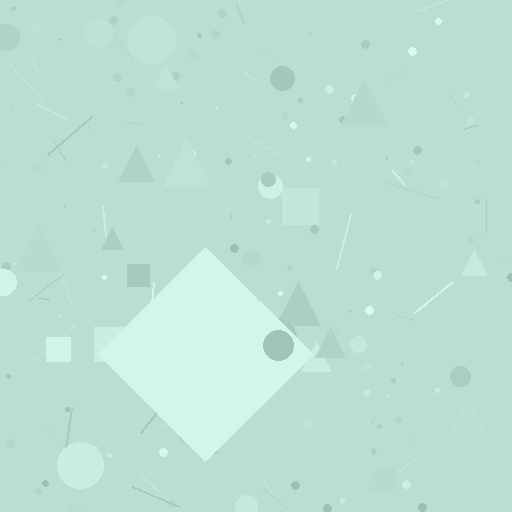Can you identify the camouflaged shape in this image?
The camouflaged shape is a diamond.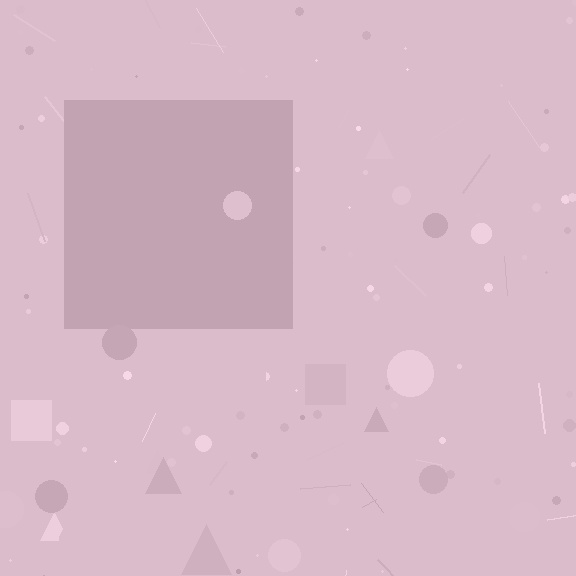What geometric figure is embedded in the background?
A square is embedded in the background.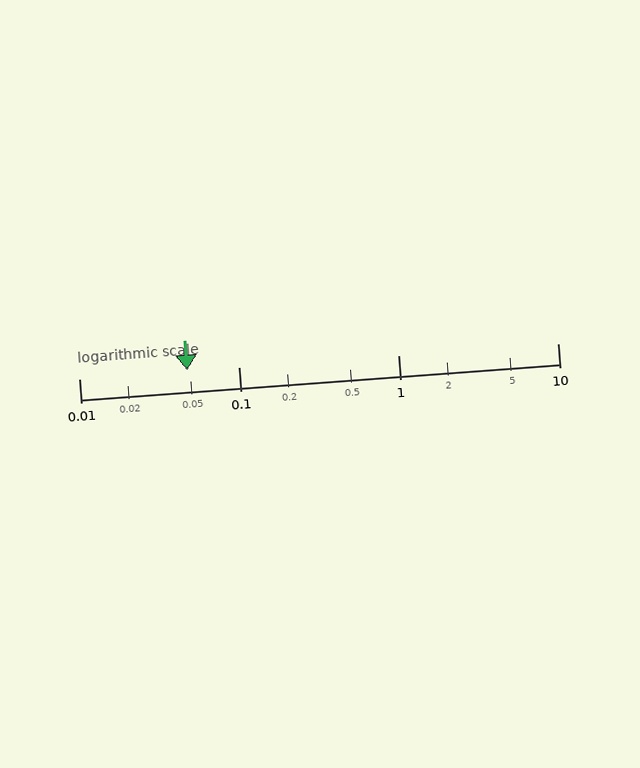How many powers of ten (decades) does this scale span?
The scale spans 3 decades, from 0.01 to 10.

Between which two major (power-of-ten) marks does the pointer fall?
The pointer is between 0.01 and 0.1.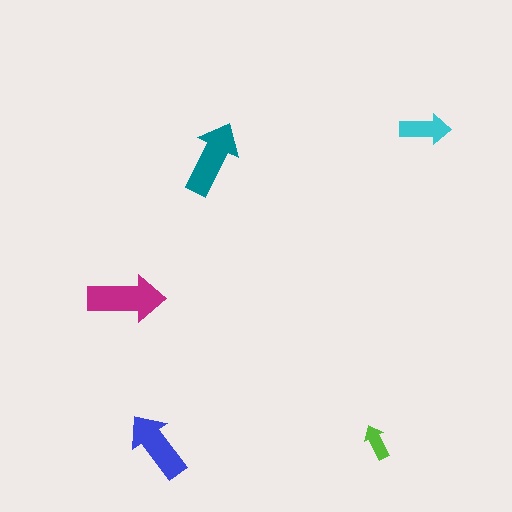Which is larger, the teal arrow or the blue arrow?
The teal one.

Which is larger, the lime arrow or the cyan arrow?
The cyan one.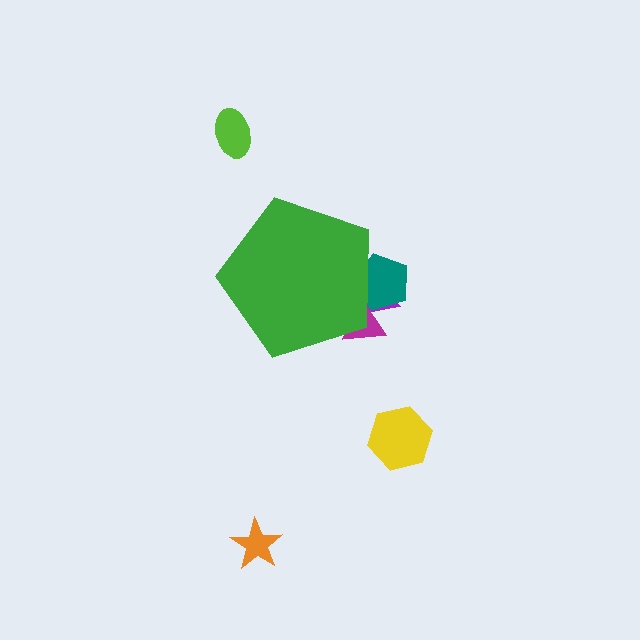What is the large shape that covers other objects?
A green pentagon.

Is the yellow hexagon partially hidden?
No, the yellow hexagon is fully visible.